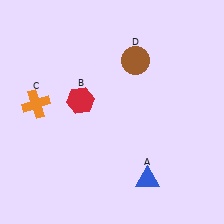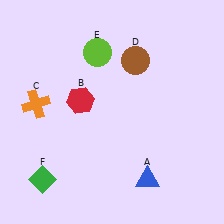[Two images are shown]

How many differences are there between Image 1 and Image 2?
There are 2 differences between the two images.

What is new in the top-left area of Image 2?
A lime circle (E) was added in the top-left area of Image 2.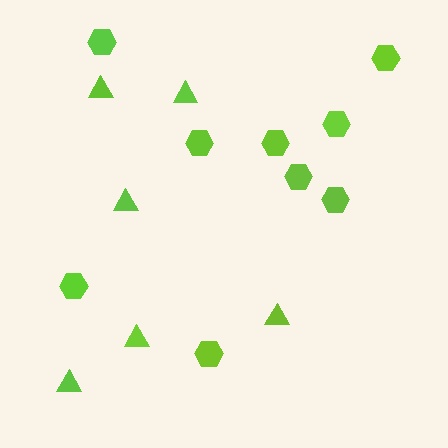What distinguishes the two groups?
There are 2 groups: one group of hexagons (9) and one group of triangles (6).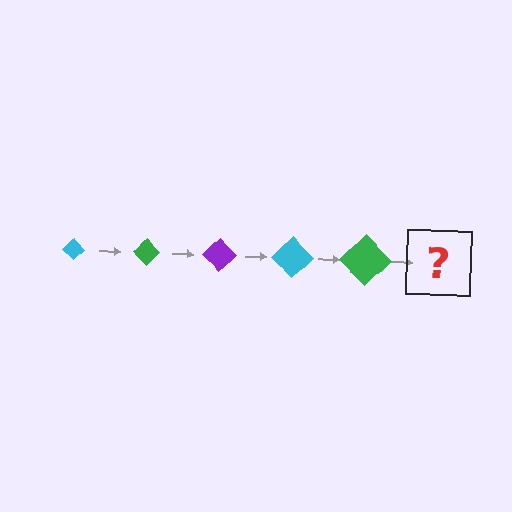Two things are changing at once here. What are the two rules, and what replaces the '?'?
The two rules are that the diamond grows larger each step and the color cycles through cyan, green, and purple. The '?' should be a purple diamond, larger than the previous one.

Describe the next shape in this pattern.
It should be a purple diamond, larger than the previous one.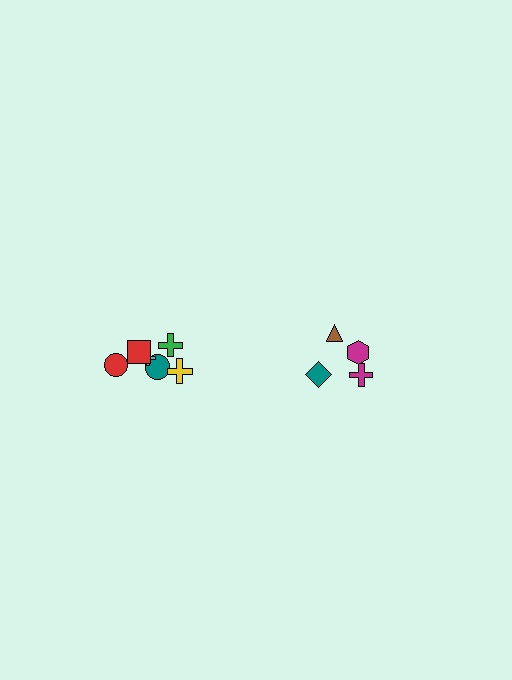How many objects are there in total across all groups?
There are 10 objects.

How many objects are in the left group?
There are 6 objects.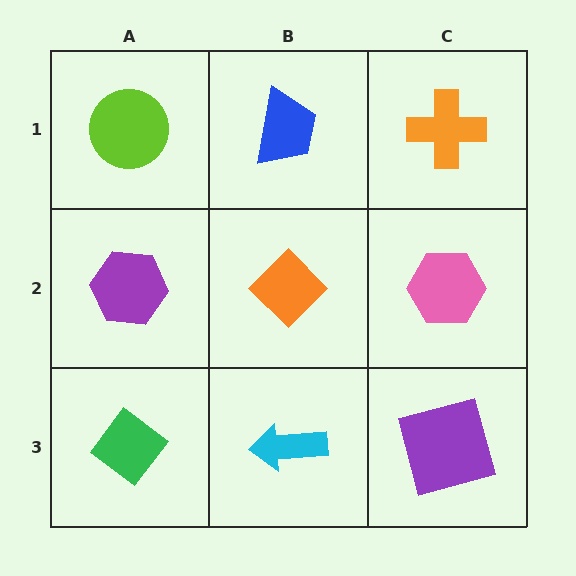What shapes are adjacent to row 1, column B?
An orange diamond (row 2, column B), a lime circle (row 1, column A), an orange cross (row 1, column C).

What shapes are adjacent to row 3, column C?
A pink hexagon (row 2, column C), a cyan arrow (row 3, column B).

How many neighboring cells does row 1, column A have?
2.